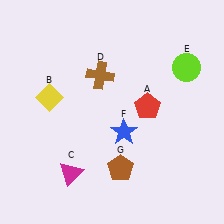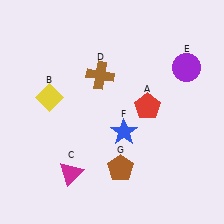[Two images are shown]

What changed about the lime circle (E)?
In Image 1, E is lime. In Image 2, it changed to purple.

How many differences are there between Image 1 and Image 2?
There is 1 difference between the two images.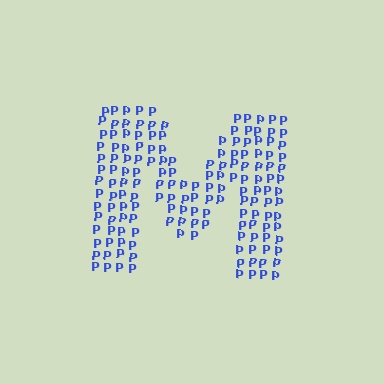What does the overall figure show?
The overall figure shows the letter M.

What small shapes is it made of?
It is made of small letter P's.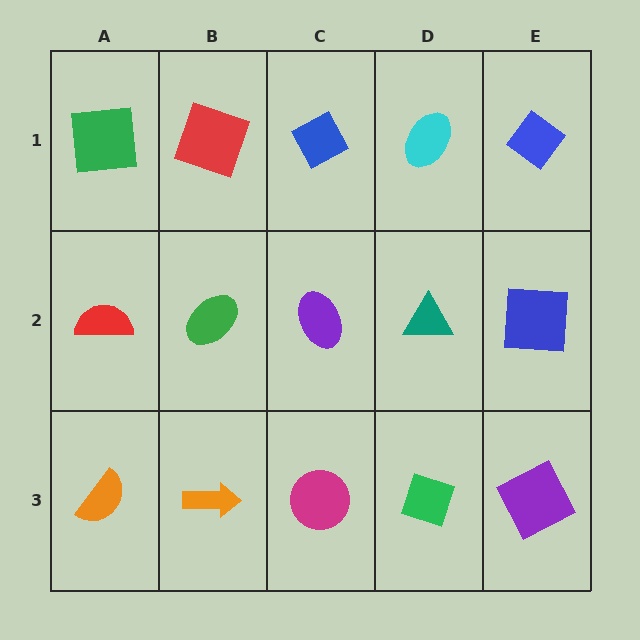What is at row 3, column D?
A green diamond.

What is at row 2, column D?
A teal triangle.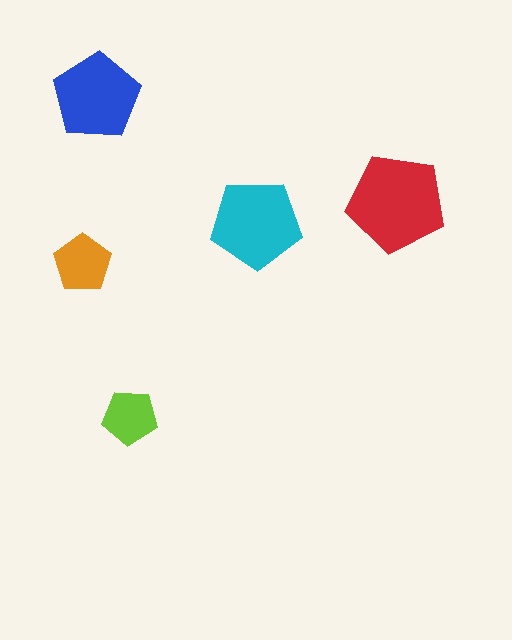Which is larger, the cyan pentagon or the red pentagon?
The red one.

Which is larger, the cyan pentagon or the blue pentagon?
The cyan one.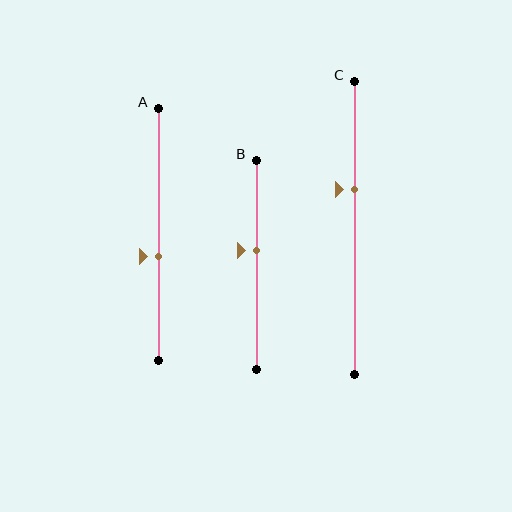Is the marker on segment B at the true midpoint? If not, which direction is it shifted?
No, the marker on segment B is shifted upward by about 7% of the segment length.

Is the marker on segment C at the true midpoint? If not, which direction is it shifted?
No, the marker on segment C is shifted upward by about 13% of the segment length.